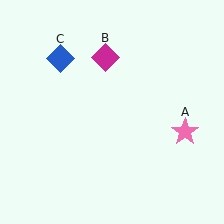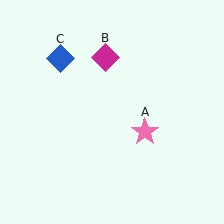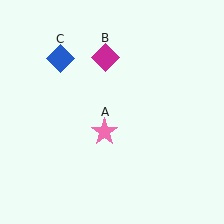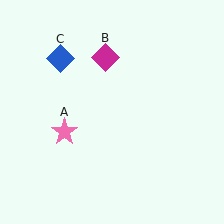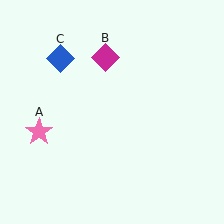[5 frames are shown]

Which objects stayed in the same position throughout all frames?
Magenta diamond (object B) and blue diamond (object C) remained stationary.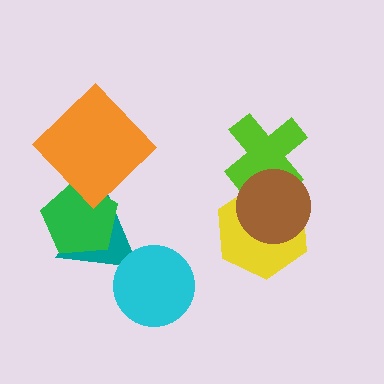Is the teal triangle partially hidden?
Yes, it is partially covered by another shape.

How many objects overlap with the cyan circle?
1 object overlaps with the cyan circle.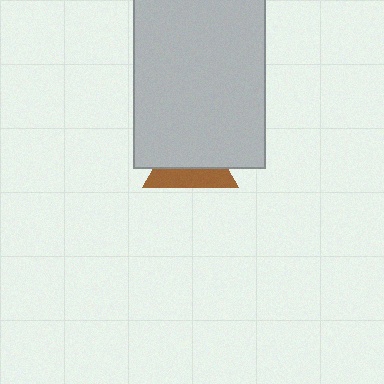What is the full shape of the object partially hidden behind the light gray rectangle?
The partially hidden object is a brown triangle.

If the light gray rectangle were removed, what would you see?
You would see the complete brown triangle.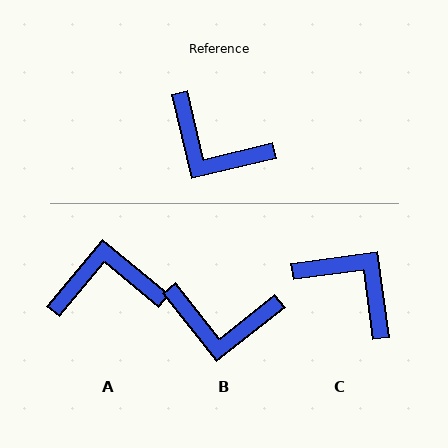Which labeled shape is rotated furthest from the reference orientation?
C, about 175 degrees away.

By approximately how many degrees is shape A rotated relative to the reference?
Approximately 143 degrees clockwise.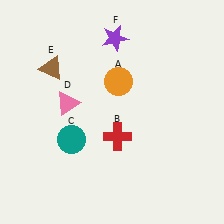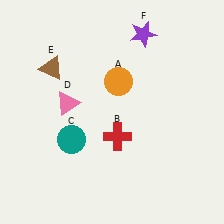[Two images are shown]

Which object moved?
The purple star (F) moved right.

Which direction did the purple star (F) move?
The purple star (F) moved right.